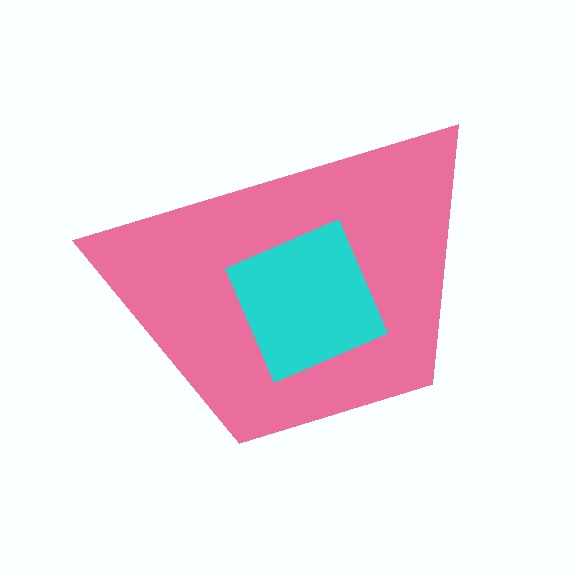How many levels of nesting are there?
2.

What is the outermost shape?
The pink trapezoid.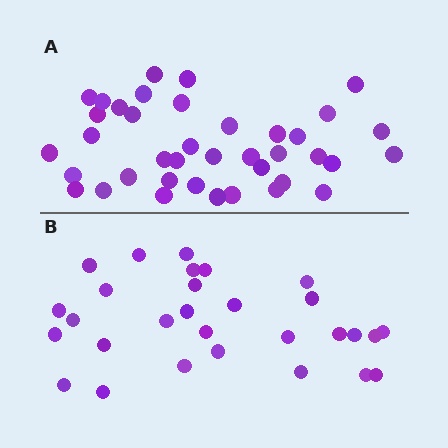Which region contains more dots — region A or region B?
Region A (the top region) has more dots.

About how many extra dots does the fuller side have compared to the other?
Region A has roughly 10 or so more dots than region B.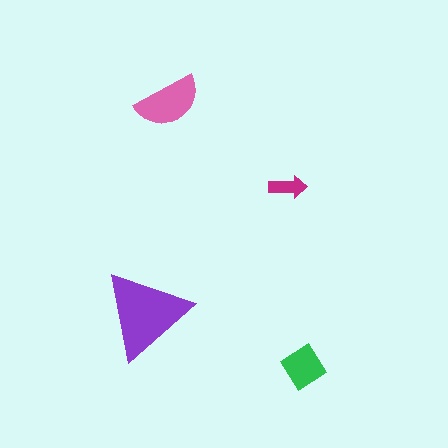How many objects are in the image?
There are 4 objects in the image.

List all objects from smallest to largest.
The magenta arrow, the green diamond, the pink semicircle, the purple triangle.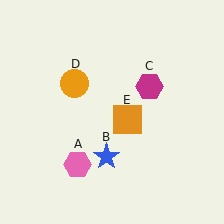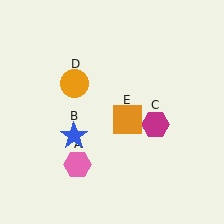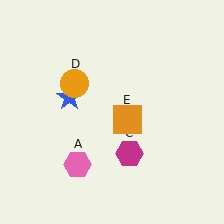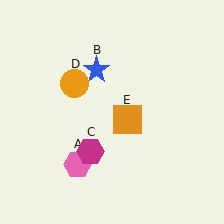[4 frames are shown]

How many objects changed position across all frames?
2 objects changed position: blue star (object B), magenta hexagon (object C).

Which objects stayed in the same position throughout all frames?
Pink hexagon (object A) and orange circle (object D) and orange square (object E) remained stationary.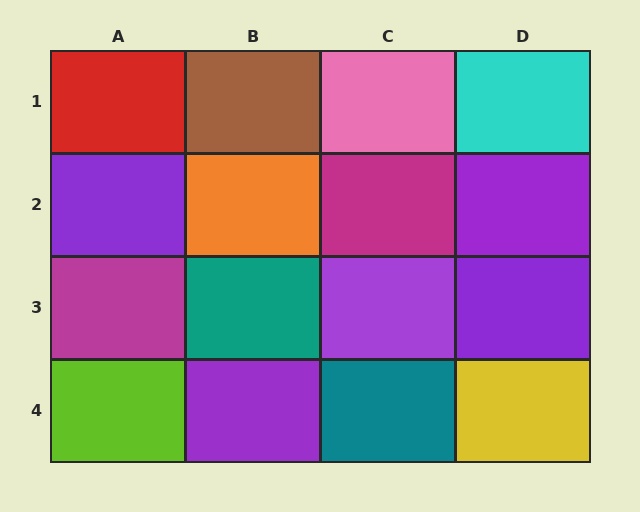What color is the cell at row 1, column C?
Pink.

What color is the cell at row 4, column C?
Teal.